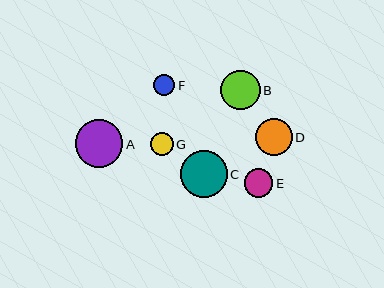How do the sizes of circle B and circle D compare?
Circle B and circle D are approximately the same size.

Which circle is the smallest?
Circle F is the smallest with a size of approximately 21 pixels.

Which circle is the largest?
Circle A is the largest with a size of approximately 48 pixels.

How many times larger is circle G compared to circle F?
Circle G is approximately 1.1 times the size of circle F.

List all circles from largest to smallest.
From largest to smallest: A, C, B, D, E, G, F.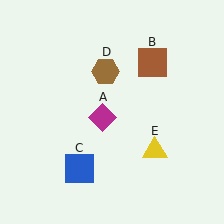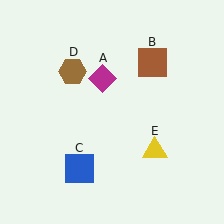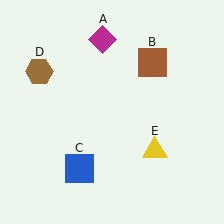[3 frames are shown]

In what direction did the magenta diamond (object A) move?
The magenta diamond (object A) moved up.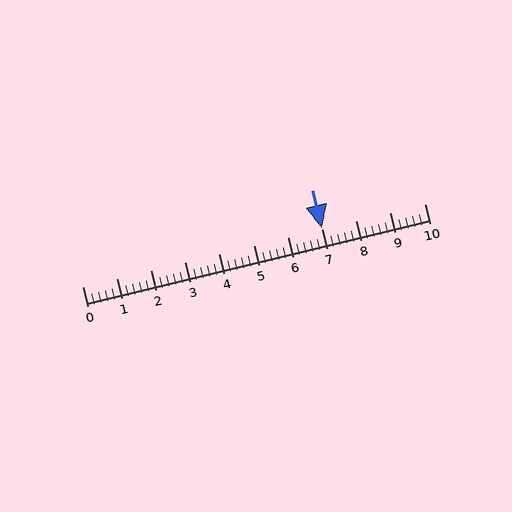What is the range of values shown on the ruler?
The ruler shows values from 0 to 10.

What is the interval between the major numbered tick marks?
The major tick marks are spaced 1 units apart.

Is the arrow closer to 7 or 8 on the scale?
The arrow is closer to 7.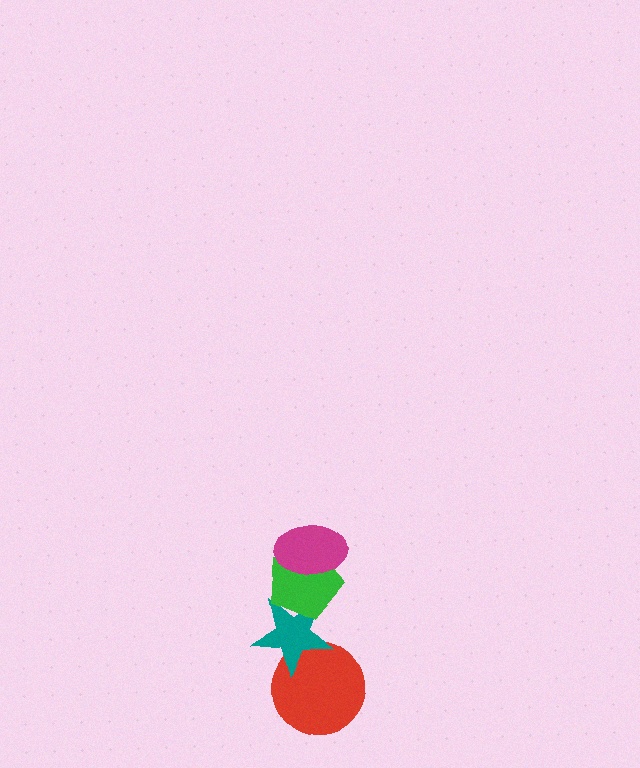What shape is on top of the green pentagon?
The magenta ellipse is on top of the green pentagon.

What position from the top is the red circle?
The red circle is 4th from the top.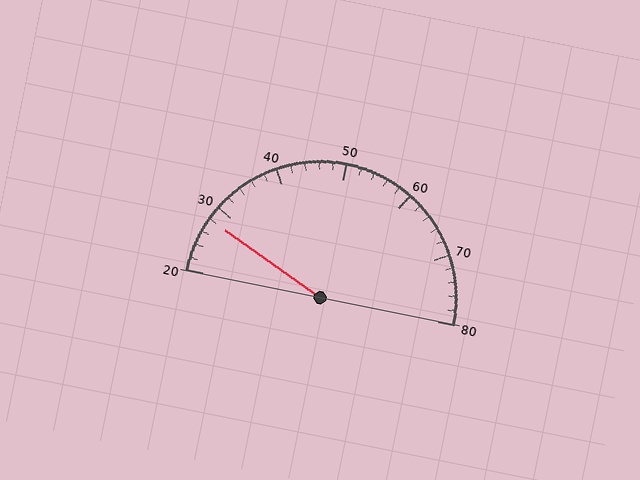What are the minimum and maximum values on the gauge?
The gauge ranges from 20 to 80.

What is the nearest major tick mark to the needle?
The nearest major tick mark is 30.